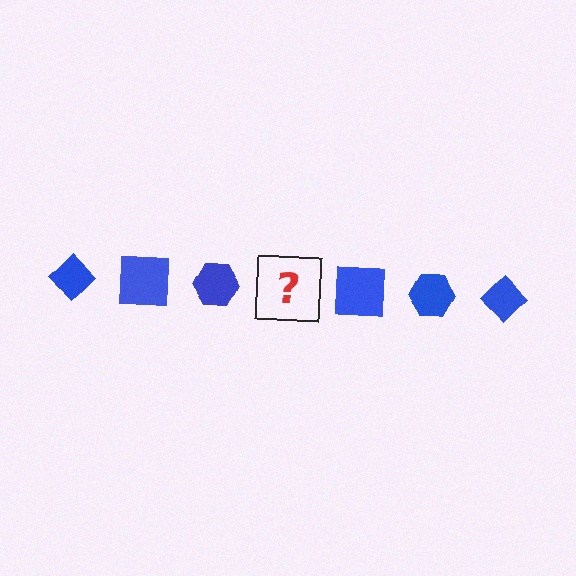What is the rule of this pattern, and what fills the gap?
The rule is that the pattern cycles through diamond, square, hexagon shapes in blue. The gap should be filled with a blue diamond.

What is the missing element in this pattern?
The missing element is a blue diamond.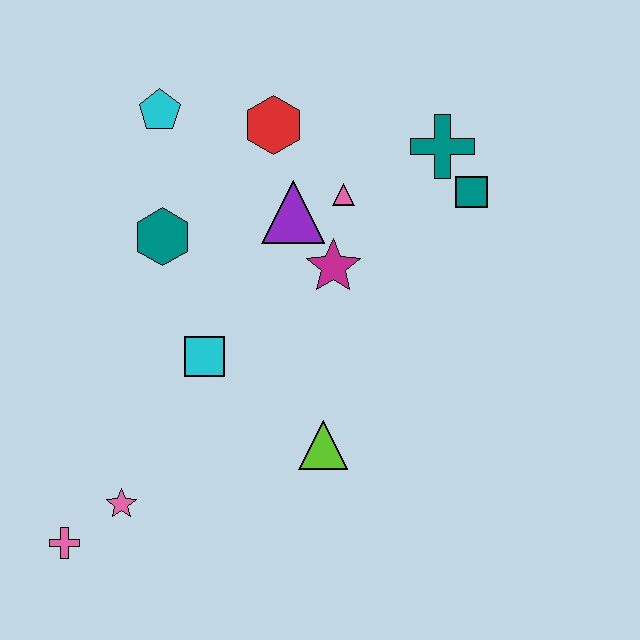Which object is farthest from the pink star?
The teal cross is farthest from the pink star.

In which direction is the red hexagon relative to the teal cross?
The red hexagon is to the left of the teal cross.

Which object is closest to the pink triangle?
The purple triangle is closest to the pink triangle.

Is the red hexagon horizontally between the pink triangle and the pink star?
Yes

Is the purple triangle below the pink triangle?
Yes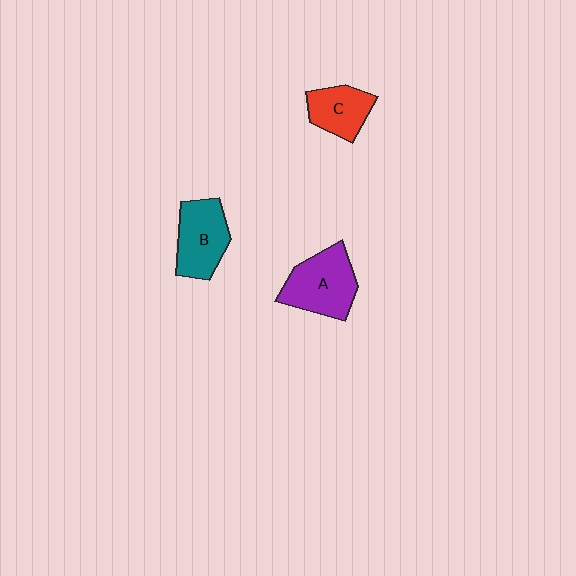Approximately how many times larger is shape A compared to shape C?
Approximately 1.5 times.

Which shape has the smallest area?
Shape C (red).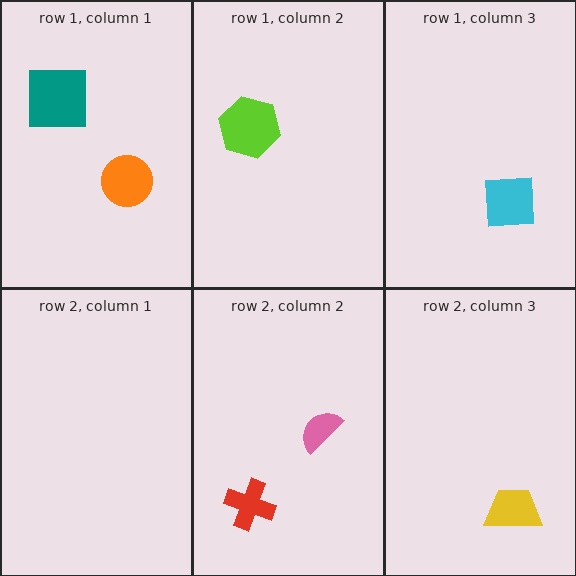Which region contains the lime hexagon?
The row 1, column 2 region.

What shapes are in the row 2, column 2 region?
The red cross, the pink semicircle.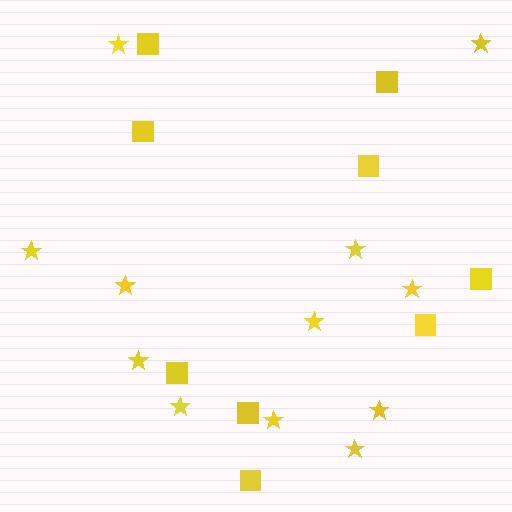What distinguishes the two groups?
There are 2 groups: one group of squares (9) and one group of stars (12).